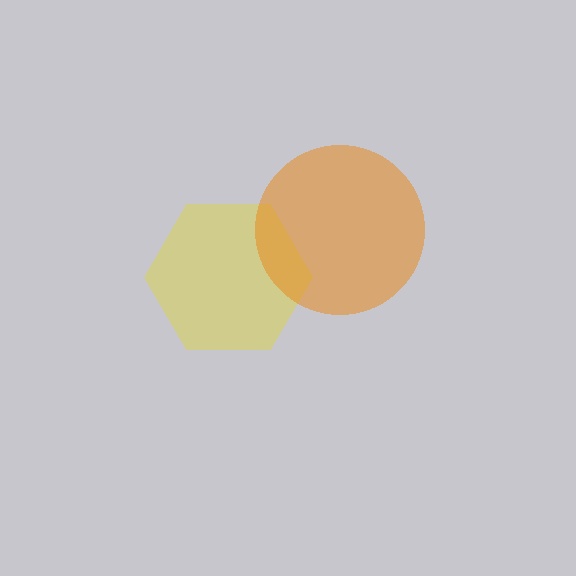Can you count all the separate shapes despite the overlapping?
Yes, there are 2 separate shapes.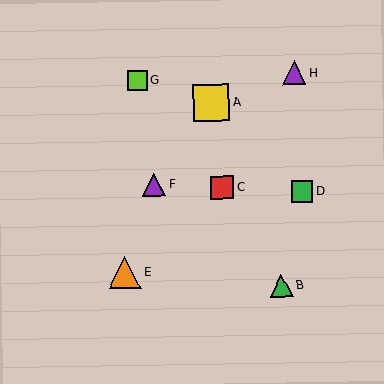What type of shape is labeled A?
Shape A is a yellow square.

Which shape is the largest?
The yellow square (labeled A) is the largest.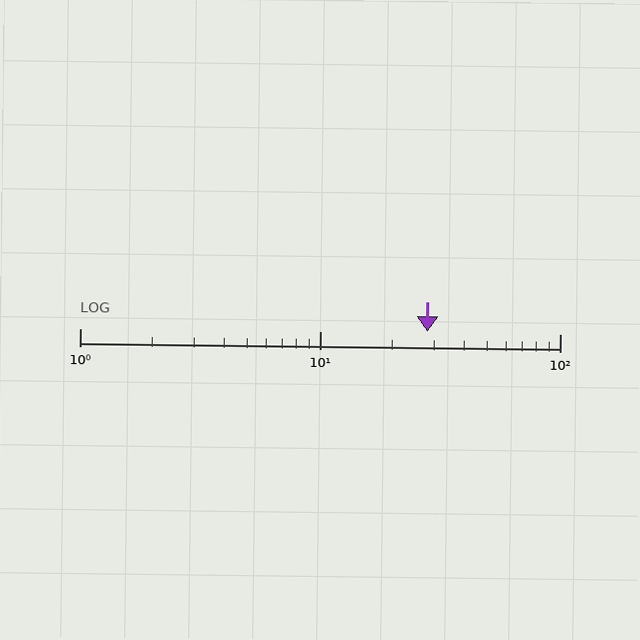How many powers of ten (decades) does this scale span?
The scale spans 2 decades, from 1 to 100.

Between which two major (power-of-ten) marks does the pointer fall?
The pointer is between 10 and 100.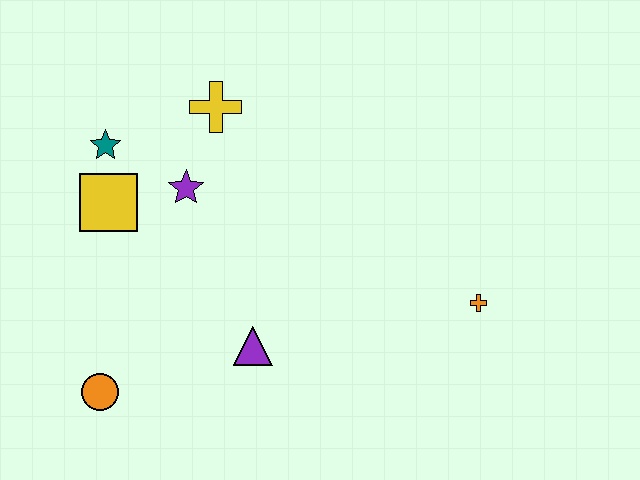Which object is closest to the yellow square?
The teal star is closest to the yellow square.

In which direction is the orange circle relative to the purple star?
The orange circle is below the purple star.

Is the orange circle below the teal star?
Yes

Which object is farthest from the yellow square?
The orange cross is farthest from the yellow square.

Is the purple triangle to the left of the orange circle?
No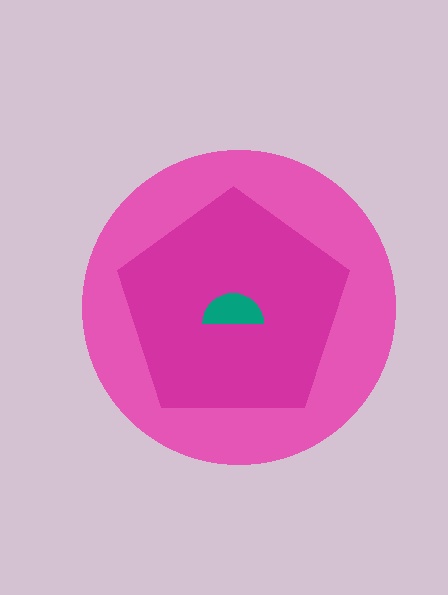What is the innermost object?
The teal semicircle.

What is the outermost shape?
The pink circle.